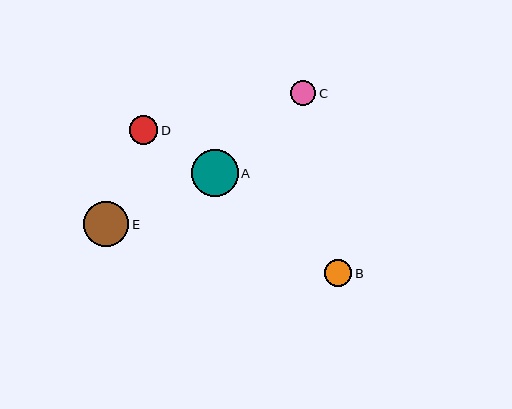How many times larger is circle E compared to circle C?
Circle E is approximately 1.8 times the size of circle C.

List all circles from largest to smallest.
From largest to smallest: A, E, D, B, C.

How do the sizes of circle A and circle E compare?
Circle A and circle E are approximately the same size.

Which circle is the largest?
Circle A is the largest with a size of approximately 47 pixels.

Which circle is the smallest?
Circle C is the smallest with a size of approximately 25 pixels.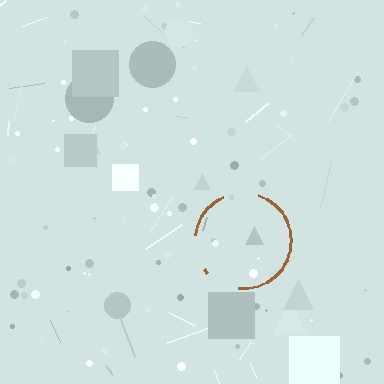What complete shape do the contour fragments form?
The contour fragments form a circle.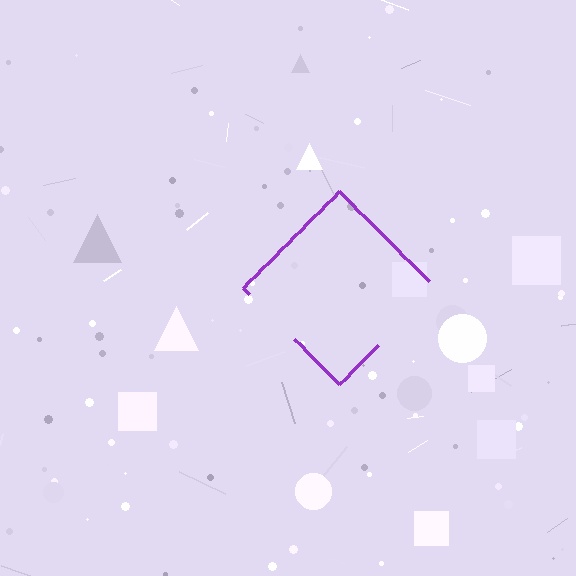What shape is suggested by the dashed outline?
The dashed outline suggests a diamond.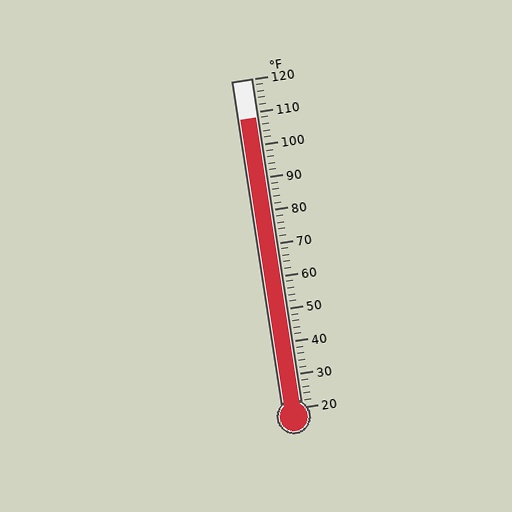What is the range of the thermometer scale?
The thermometer scale ranges from 20°F to 120°F.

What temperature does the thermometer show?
The thermometer shows approximately 108°F.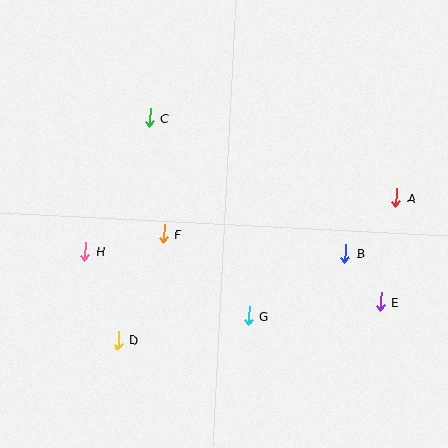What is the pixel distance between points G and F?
The distance between G and F is 118 pixels.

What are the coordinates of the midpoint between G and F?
The midpoint between G and F is at (206, 275).